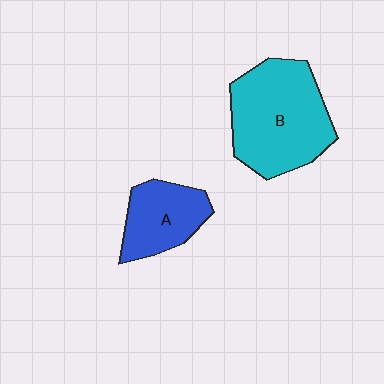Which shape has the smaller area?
Shape A (blue).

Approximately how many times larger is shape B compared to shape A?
Approximately 1.8 times.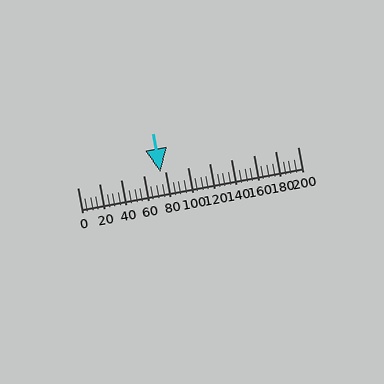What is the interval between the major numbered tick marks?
The major tick marks are spaced 20 units apart.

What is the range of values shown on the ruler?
The ruler shows values from 0 to 200.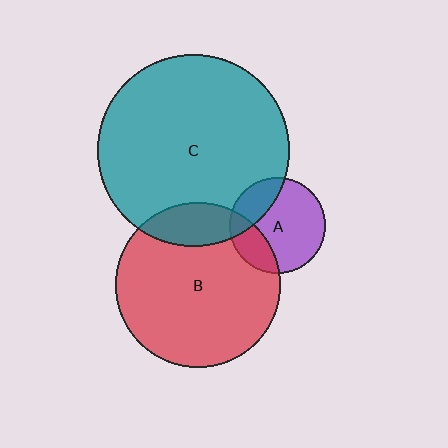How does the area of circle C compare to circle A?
Approximately 4.0 times.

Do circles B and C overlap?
Yes.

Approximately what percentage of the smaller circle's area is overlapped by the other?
Approximately 15%.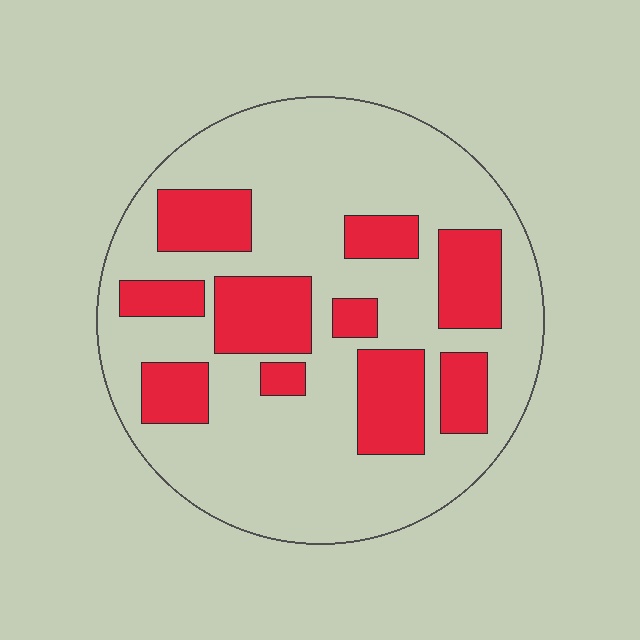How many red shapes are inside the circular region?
10.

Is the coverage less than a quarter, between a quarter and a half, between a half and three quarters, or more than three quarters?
Between a quarter and a half.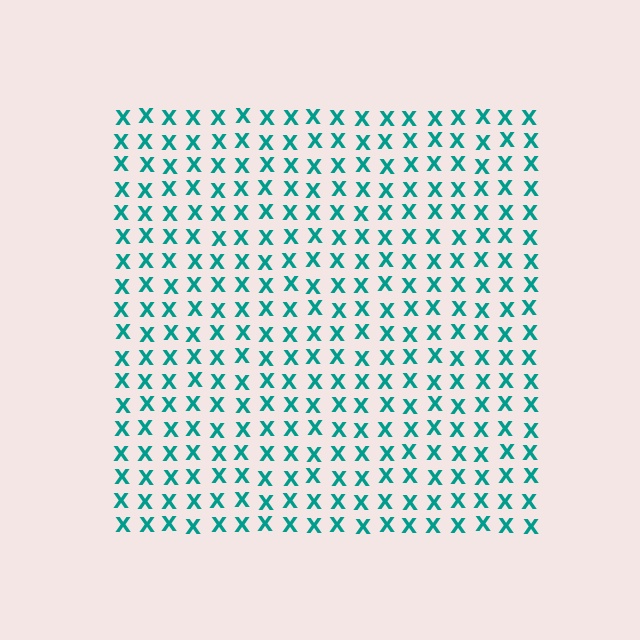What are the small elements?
The small elements are letter X's.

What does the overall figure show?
The overall figure shows a square.